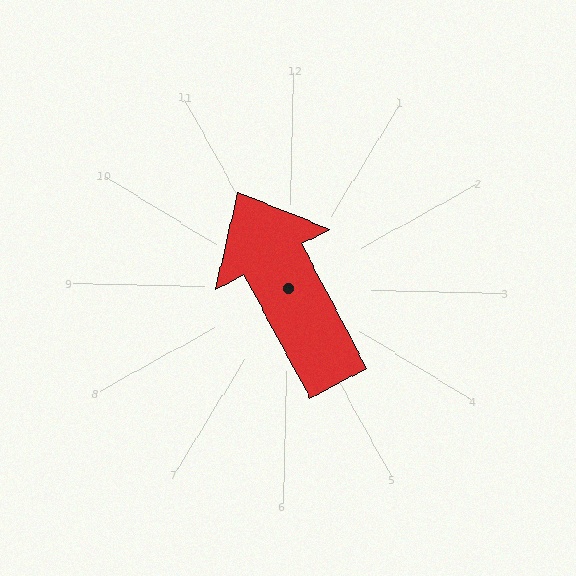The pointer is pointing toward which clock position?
Roughly 11 o'clock.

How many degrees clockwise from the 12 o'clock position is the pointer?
Approximately 331 degrees.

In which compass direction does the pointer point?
Northwest.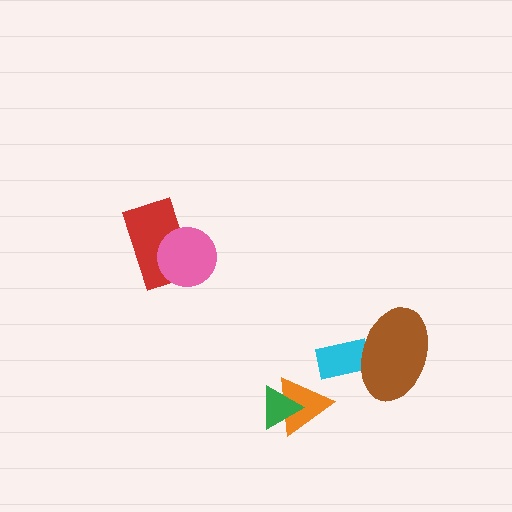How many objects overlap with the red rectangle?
1 object overlaps with the red rectangle.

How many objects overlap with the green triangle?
1 object overlaps with the green triangle.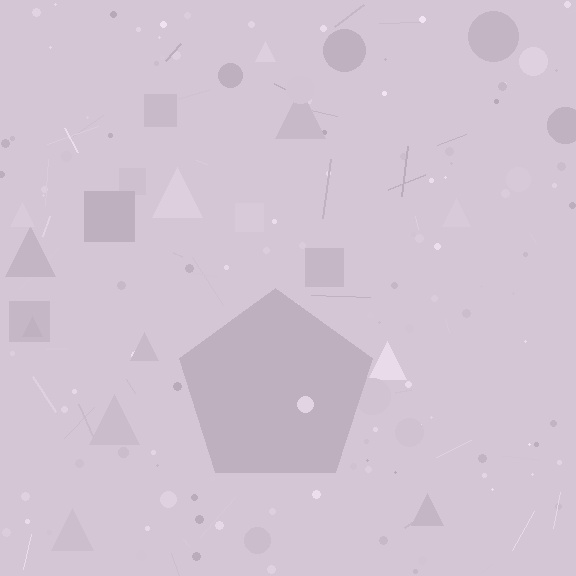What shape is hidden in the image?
A pentagon is hidden in the image.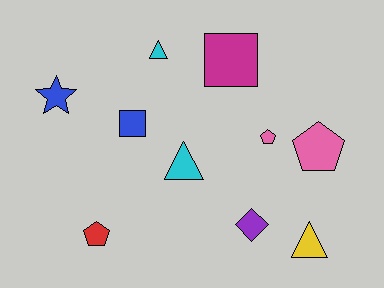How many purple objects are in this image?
There is 1 purple object.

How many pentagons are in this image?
There are 3 pentagons.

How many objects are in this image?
There are 10 objects.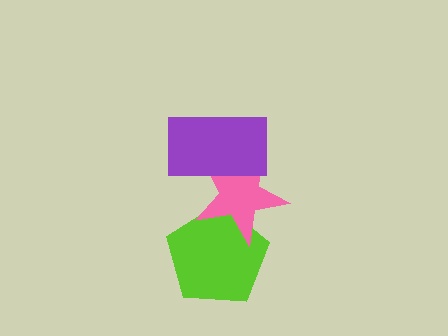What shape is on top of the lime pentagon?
The pink star is on top of the lime pentagon.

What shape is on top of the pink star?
The purple rectangle is on top of the pink star.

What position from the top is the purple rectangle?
The purple rectangle is 1st from the top.